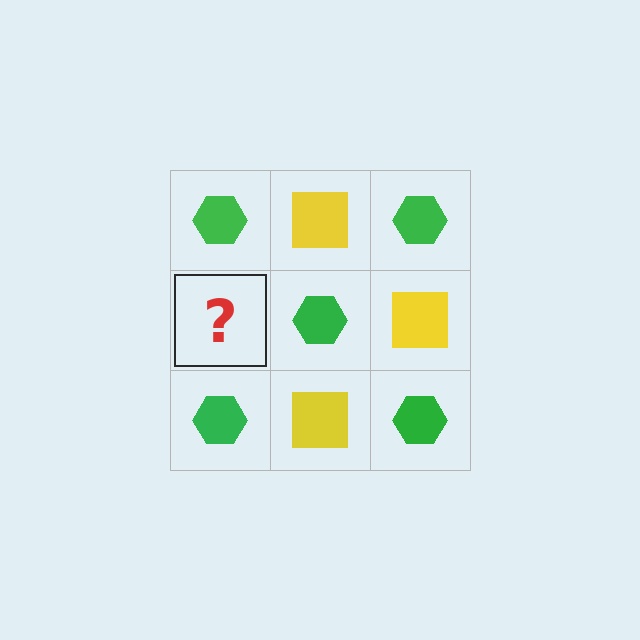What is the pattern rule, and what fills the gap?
The rule is that it alternates green hexagon and yellow square in a checkerboard pattern. The gap should be filled with a yellow square.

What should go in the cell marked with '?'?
The missing cell should contain a yellow square.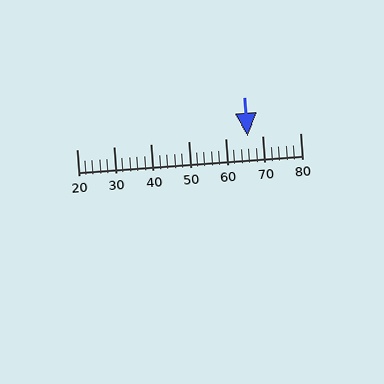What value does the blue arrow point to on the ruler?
The blue arrow points to approximately 66.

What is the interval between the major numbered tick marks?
The major tick marks are spaced 10 units apart.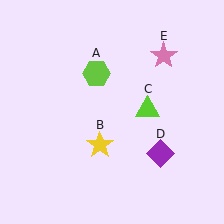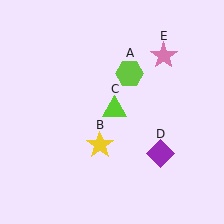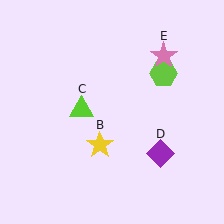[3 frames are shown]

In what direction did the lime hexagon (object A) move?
The lime hexagon (object A) moved right.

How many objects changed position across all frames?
2 objects changed position: lime hexagon (object A), lime triangle (object C).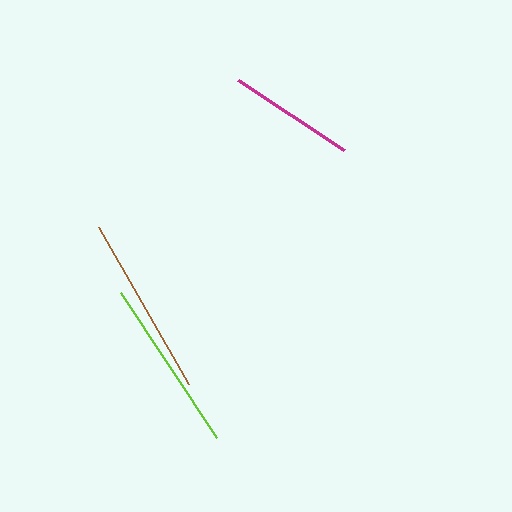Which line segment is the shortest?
The magenta line is the shortest at approximately 127 pixels.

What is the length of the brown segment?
The brown segment is approximately 180 pixels long.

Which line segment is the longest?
The brown line is the longest at approximately 180 pixels.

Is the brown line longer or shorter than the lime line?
The brown line is longer than the lime line.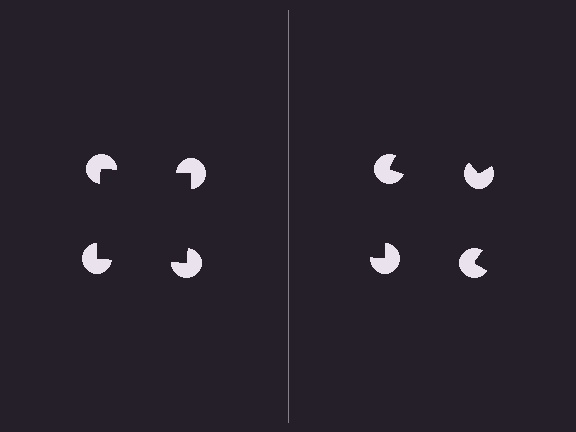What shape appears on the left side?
An illusory square.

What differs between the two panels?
The pac-man discs are positioned identically on both sides; only the wedge orientations differ. On the left they align to a square; on the right they are misaligned.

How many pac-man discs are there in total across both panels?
8 — 4 on each side.